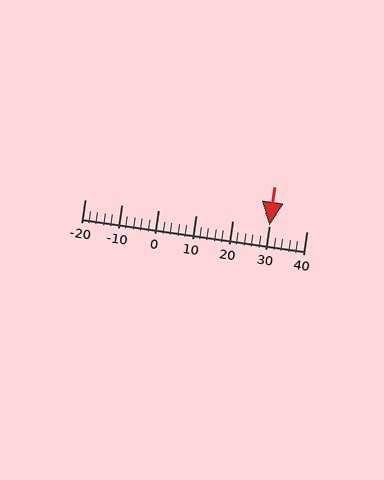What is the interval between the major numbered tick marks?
The major tick marks are spaced 10 units apart.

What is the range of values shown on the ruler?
The ruler shows values from -20 to 40.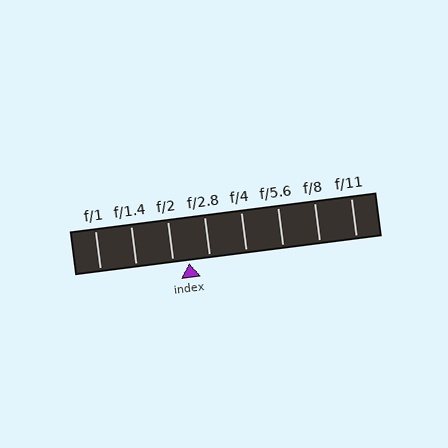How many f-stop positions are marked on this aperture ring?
There are 8 f-stop positions marked.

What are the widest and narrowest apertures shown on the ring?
The widest aperture shown is f/1 and the narrowest is f/11.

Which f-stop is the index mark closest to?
The index mark is closest to f/2.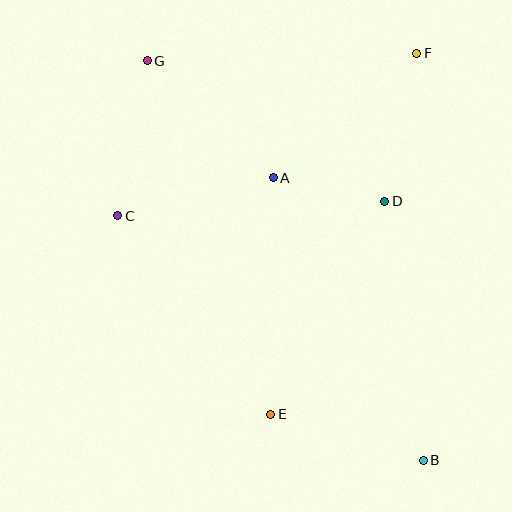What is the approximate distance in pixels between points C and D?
The distance between C and D is approximately 267 pixels.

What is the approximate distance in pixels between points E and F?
The distance between E and F is approximately 389 pixels.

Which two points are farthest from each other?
Points B and G are farthest from each other.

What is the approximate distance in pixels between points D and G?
The distance between D and G is approximately 276 pixels.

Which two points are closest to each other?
Points A and D are closest to each other.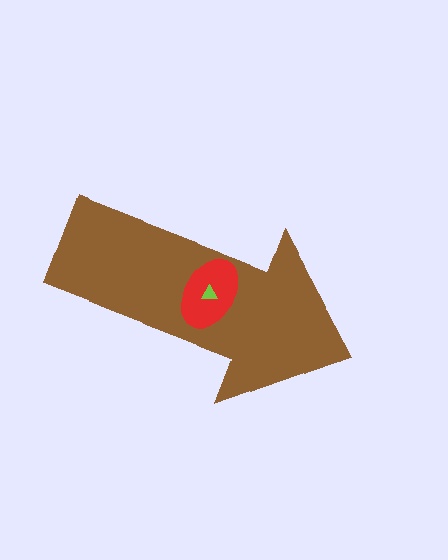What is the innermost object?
The lime triangle.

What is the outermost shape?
The brown arrow.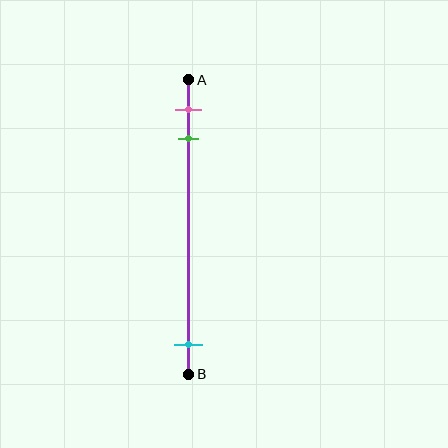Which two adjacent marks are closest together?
The pink and green marks are the closest adjacent pair.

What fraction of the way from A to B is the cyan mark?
The cyan mark is approximately 90% (0.9) of the way from A to B.